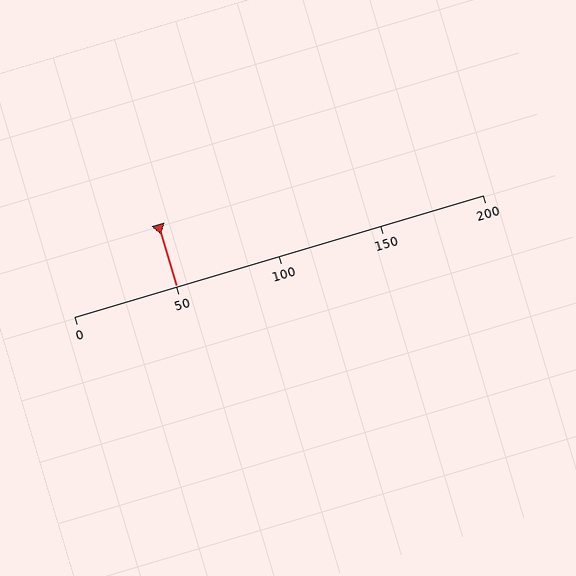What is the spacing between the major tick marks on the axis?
The major ticks are spaced 50 apart.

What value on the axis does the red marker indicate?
The marker indicates approximately 50.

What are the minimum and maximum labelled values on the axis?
The axis runs from 0 to 200.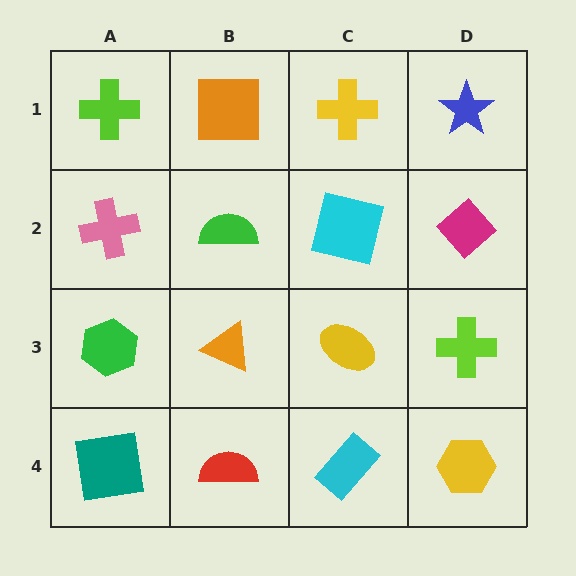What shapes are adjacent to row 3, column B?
A green semicircle (row 2, column B), a red semicircle (row 4, column B), a green hexagon (row 3, column A), a yellow ellipse (row 3, column C).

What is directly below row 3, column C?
A cyan rectangle.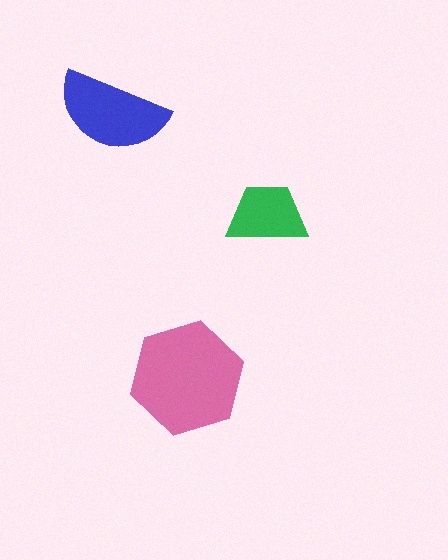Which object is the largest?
The pink hexagon.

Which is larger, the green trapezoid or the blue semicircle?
The blue semicircle.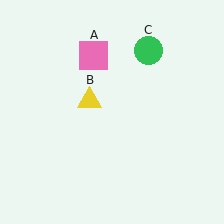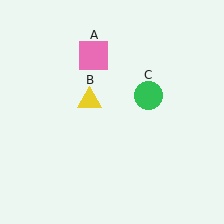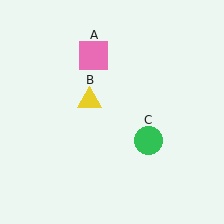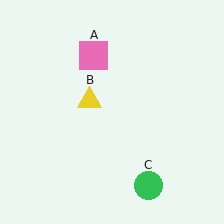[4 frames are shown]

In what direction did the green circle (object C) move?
The green circle (object C) moved down.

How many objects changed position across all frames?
1 object changed position: green circle (object C).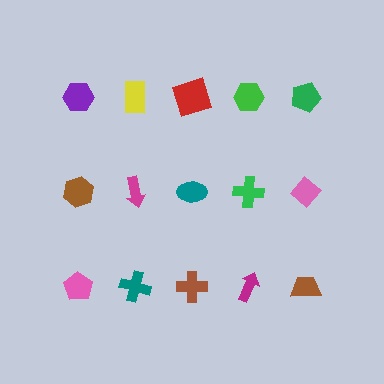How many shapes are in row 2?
5 shapes.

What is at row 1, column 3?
A red square.